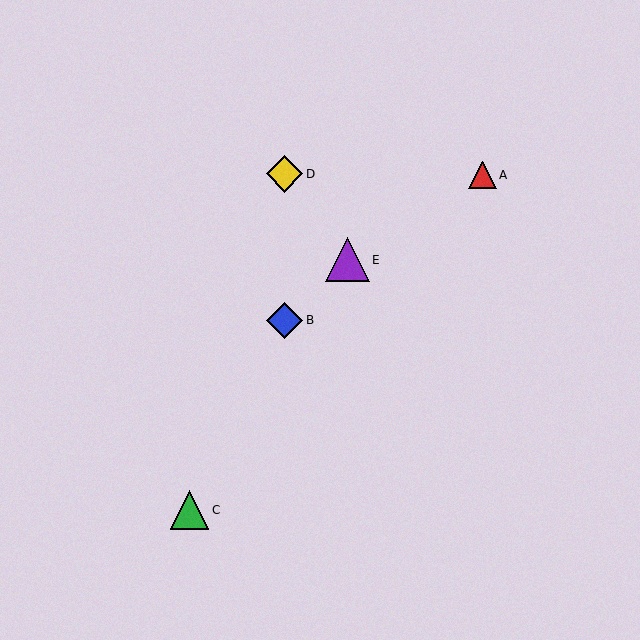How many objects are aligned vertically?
2 objects (B, D) are aligned vertically.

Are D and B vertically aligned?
Yes, both are at x≈284.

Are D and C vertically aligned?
No, D is at x≈284 and C is at x≈190.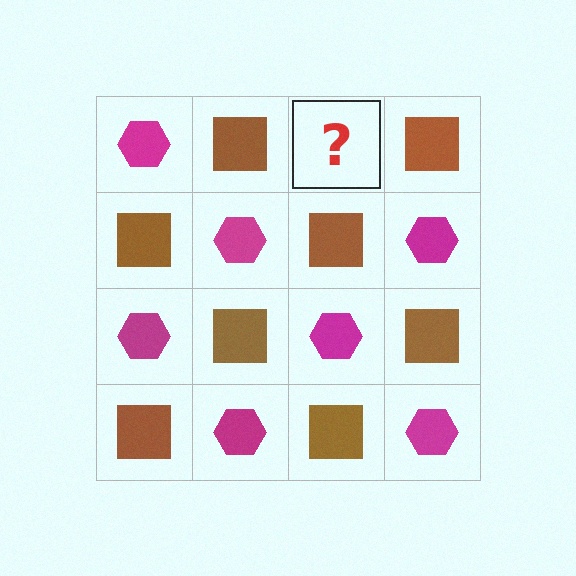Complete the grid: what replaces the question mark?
The question mark should be replaced with a magenta hexagon.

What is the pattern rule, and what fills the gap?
The rule is that it alternates magenta hexagon and brown square in a checkerboard pattern. The gap should be filled with a magenta hexagon.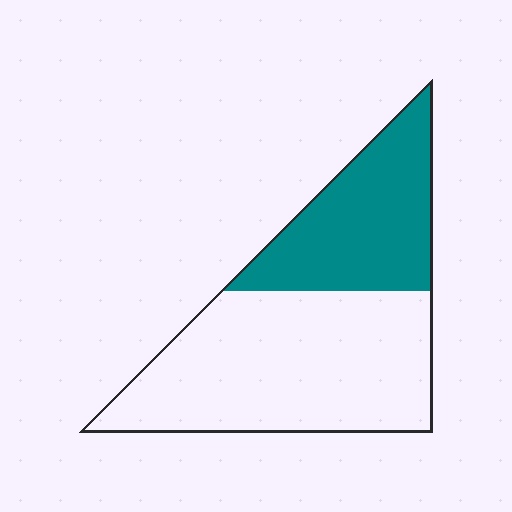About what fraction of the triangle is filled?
About three eighths (3/8).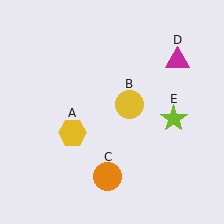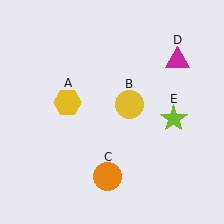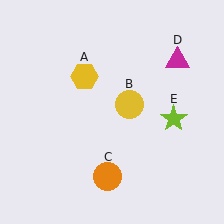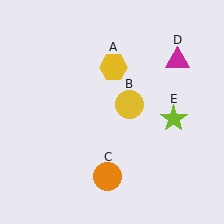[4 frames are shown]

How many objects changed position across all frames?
1 object changed position: yellow hexagon (object A).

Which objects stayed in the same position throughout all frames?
Yellow circle (object B) and orange circle (object C) and magenta triangle (object D) and lime star (object E) remained stationary.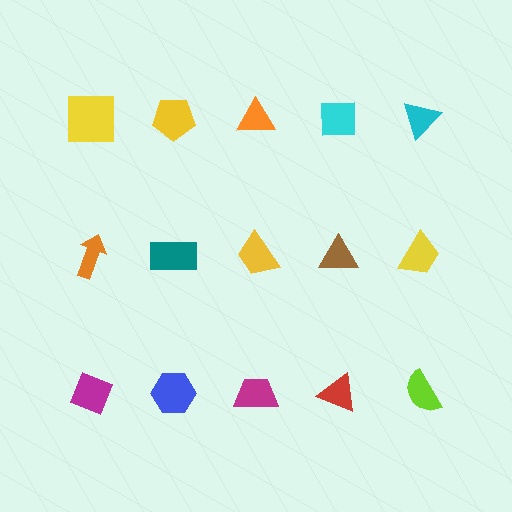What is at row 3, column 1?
A magenta diamond.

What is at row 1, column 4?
A cyan square.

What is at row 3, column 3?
A magenta trapezoid.